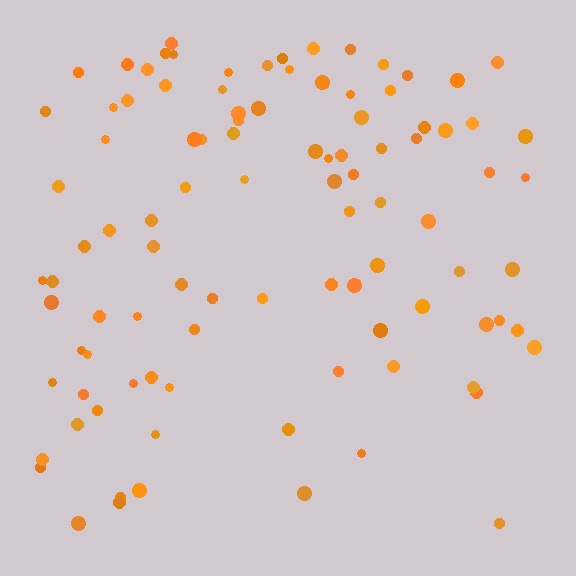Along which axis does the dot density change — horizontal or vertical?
Vertical.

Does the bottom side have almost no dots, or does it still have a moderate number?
Still a moderate number, just noticeably fewer than the top.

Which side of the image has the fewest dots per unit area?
The bottom.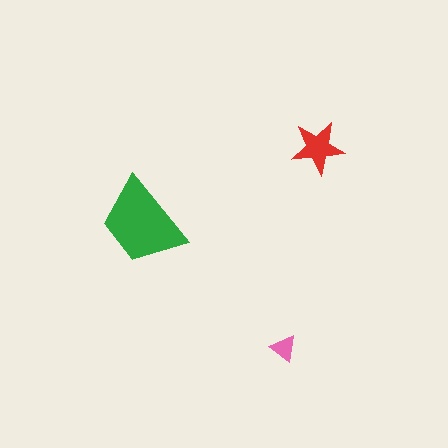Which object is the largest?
The green trapezoid.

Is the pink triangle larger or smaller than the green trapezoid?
Smaller.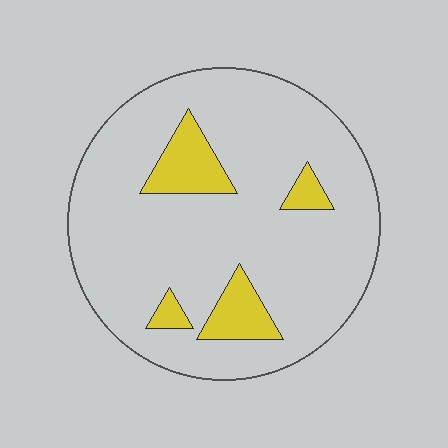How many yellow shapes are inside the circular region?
4.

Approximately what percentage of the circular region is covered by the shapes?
Approximately 15%.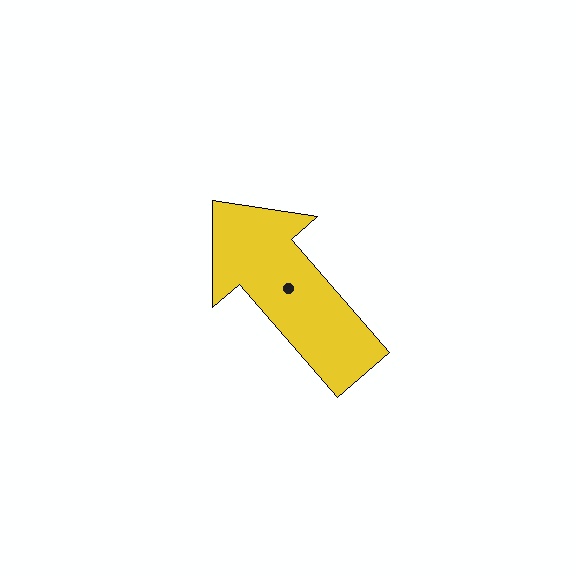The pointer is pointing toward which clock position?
Roughly 11 o'clock.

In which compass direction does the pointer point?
Northwest.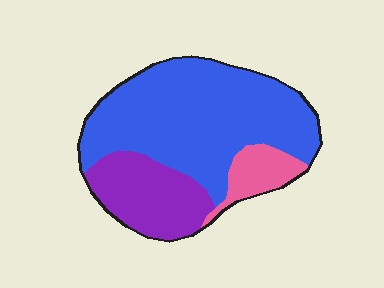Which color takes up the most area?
Blue, at roughly 65%.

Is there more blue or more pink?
Blue.